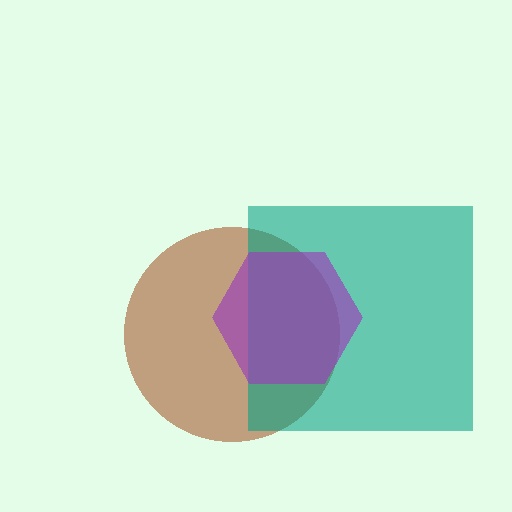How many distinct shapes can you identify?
There are 3 distinct shapes: a brown circle, a teal square, a purple hexagon.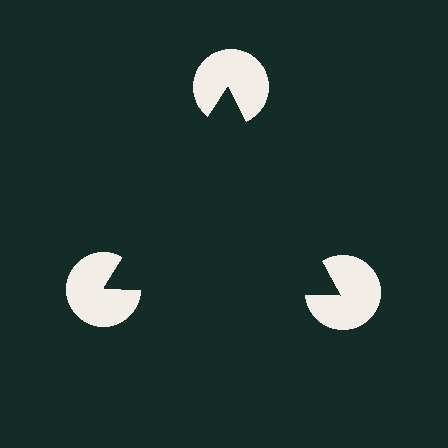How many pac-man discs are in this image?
There are 3 — one at each vertex of the illusory triangle.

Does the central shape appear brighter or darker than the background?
It typically appears slightly darker than the background, even though no actual brightness change is drawn.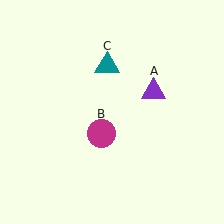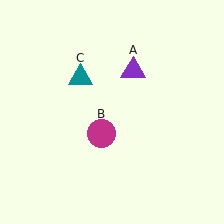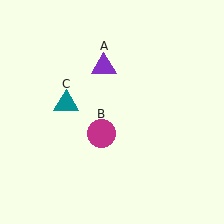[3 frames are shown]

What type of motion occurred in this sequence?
The purple triangle (object A), teal triangle (object C) rotated counterclockwise around the center of the scene.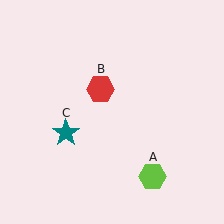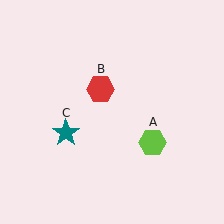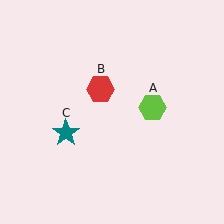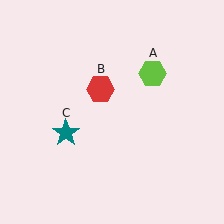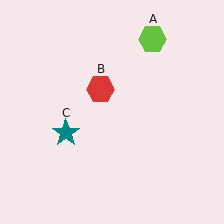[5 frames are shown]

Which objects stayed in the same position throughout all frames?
Red hexagon (object B) and teal star (object C) remained stationary.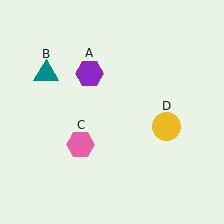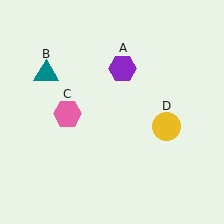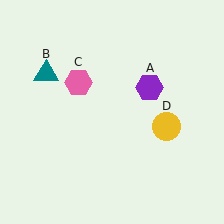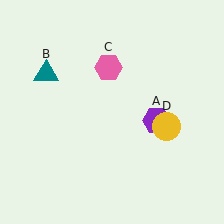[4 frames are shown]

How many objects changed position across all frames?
2 objects changed position: purple hexagon (object A), pink hexagon (object C).